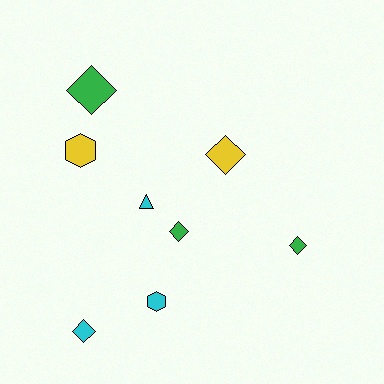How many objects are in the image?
There are 8 objects.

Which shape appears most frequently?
Diamond, with 5 objects.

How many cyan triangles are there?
There is 1 cyan triangle.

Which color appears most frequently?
Cyan, with 3 objects.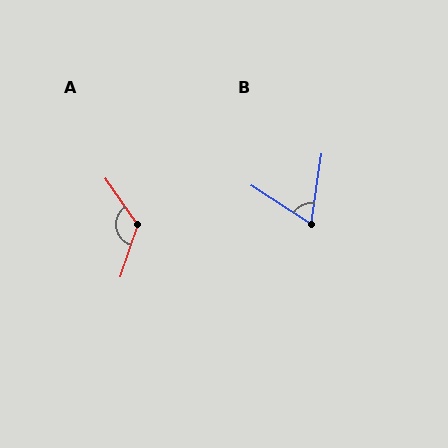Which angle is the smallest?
B, at approximately 65 degrees.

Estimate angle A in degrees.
Approximately 126 degrees.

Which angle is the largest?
A, at approximately 126 degrees.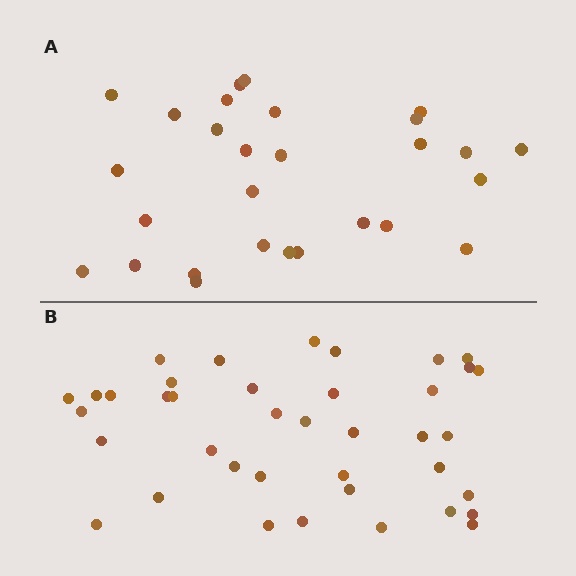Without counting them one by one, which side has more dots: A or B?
Region B (the bottom region) has more dots.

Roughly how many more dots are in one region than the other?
Region B has roughly 12 or so more dots than region A.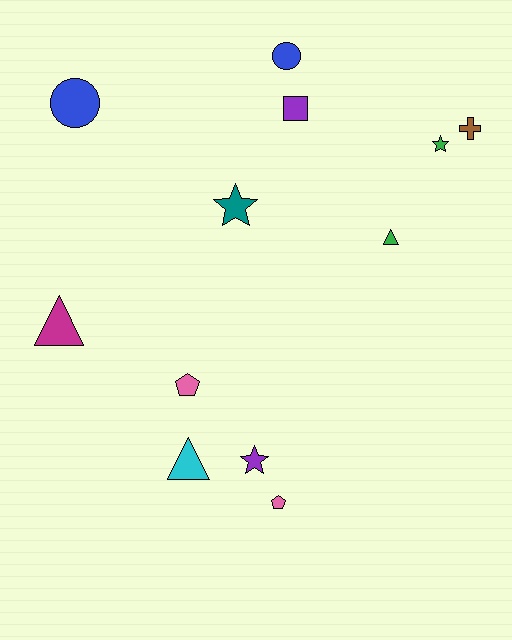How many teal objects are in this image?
There is 1 teal object.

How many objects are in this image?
There are 12 objects.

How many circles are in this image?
There are 2 circles.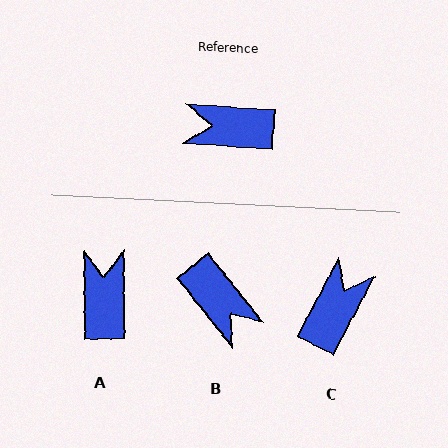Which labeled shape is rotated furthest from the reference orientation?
B, about 133 degrees away.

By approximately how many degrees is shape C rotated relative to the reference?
Approximately 114 degrees clockwise.